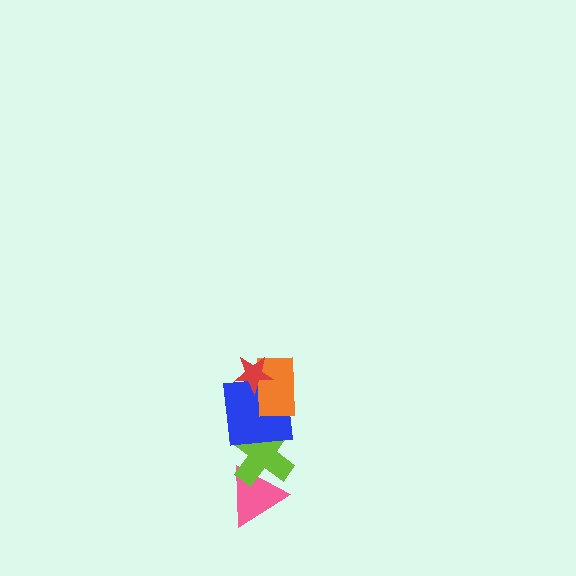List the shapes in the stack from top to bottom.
From top to bottom: the red star, the orange rectangle, the blue square, the lime cross, the pink triangle.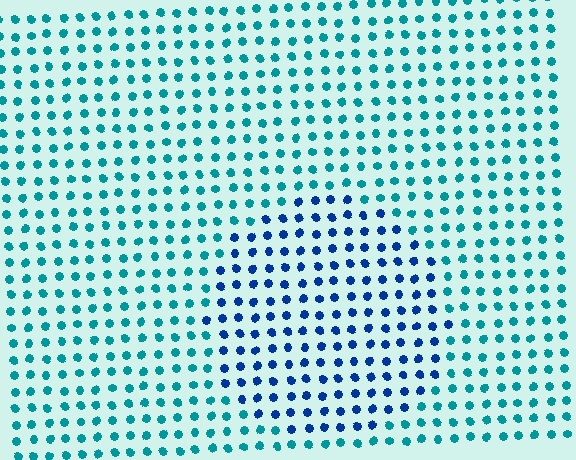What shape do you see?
I see a circle.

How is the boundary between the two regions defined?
The boundary is defined purely by a slight shift in hue (about 38 degrees). Spacing, size, and orientation are identical on both sides.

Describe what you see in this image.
The image is filled with small teal elements in a uniform arrangement. A circle-shaped region is visible where the elements are tinted to a slightly different hue, forming a subtle color boundary.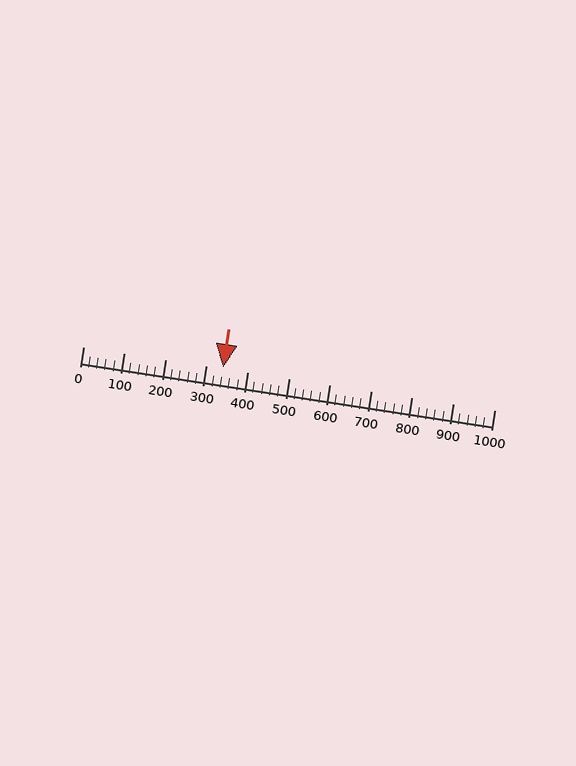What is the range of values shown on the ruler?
The ruler shows values from 0 to 1000.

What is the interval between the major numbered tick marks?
The major tick marks are spaced 100 units apart.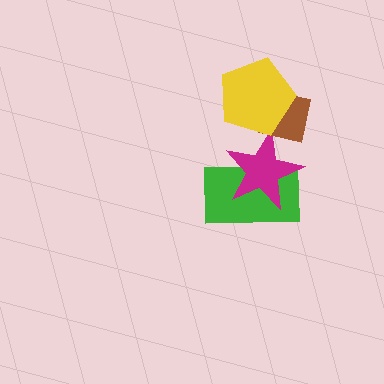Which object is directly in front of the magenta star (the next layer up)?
The brown square is directly in front of the magenta star.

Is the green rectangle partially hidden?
Yes, it is partially covered by another shape.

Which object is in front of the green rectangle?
The magenta star is in front of the green rectangle.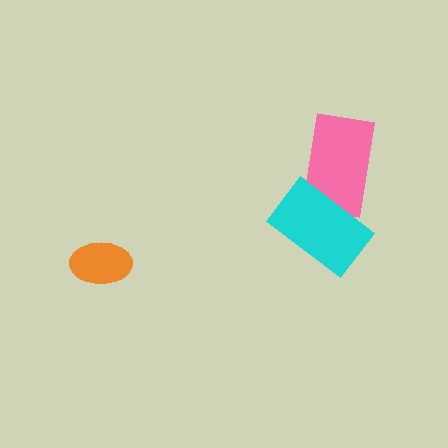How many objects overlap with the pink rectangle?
1 object overlaps with the pink rectangle.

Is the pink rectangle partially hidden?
Yes, it is partially covered by another shape.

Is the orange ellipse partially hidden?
No, no other shape covers it.